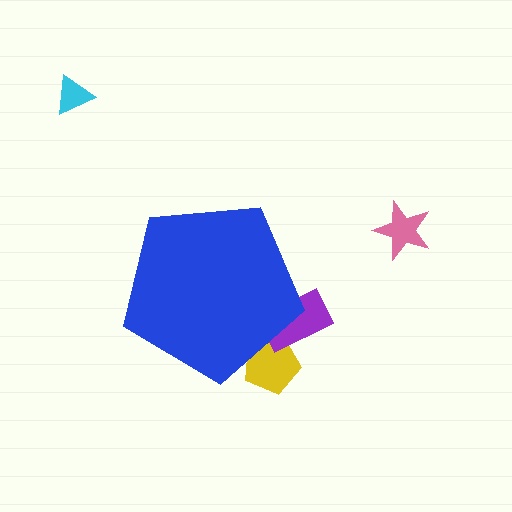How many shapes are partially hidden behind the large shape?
2 shapes are partially hidden.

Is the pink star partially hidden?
No, the pink star is fully visible.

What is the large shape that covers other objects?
A blue pentagon.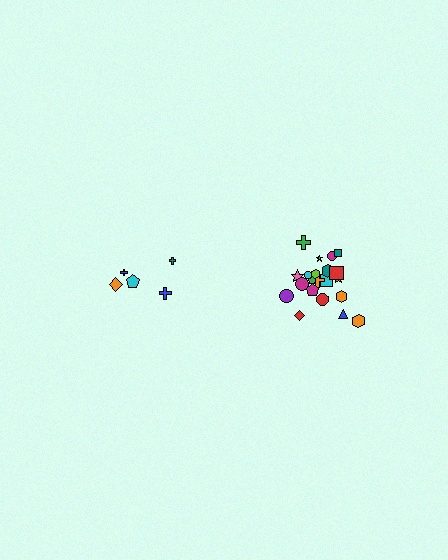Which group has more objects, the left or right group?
The right group.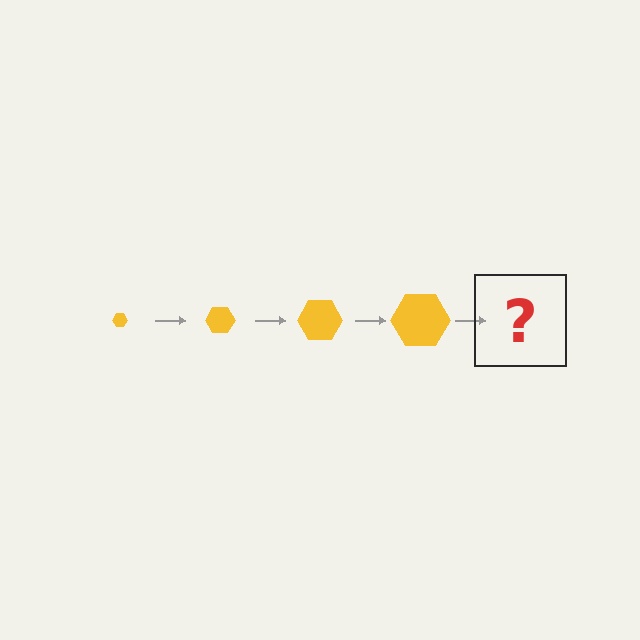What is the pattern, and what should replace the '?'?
The pattern is that the hexagon gets progressively larger each step. The '?' should be a yellow hexagon, larger than the previous one.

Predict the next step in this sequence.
The next step is a yellow hexagon, larger than the previous one.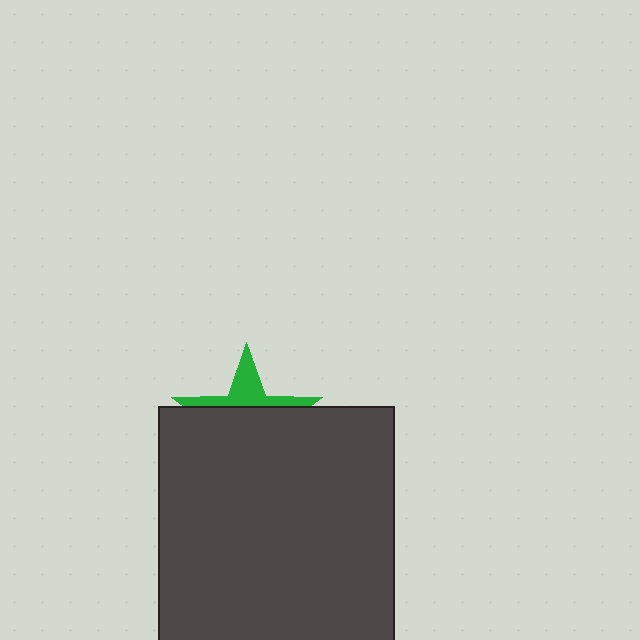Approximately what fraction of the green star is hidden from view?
Roughly 69% of the green star is hidden behind the dark gray square.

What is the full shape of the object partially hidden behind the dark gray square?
The partially hidden object is a green star.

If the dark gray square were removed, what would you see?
You would see the complete green star.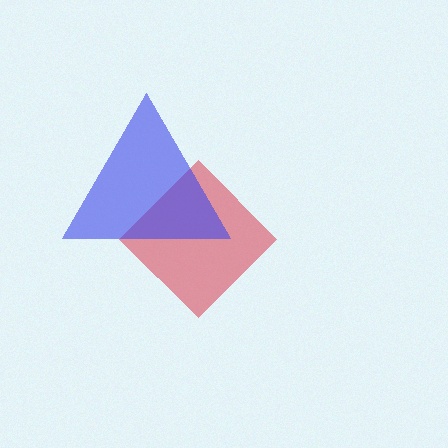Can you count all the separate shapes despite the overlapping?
Yes, there are 2 separate shapes.